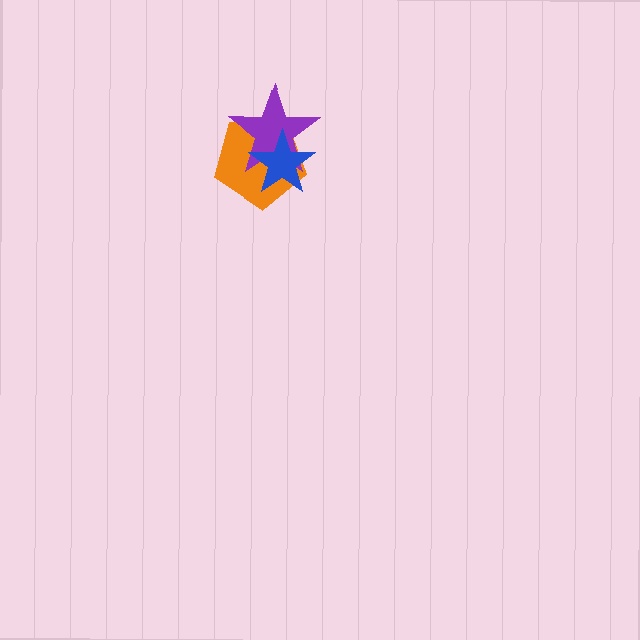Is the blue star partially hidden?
No, no other shape covers it.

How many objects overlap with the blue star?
2 objects overlap with the blue star.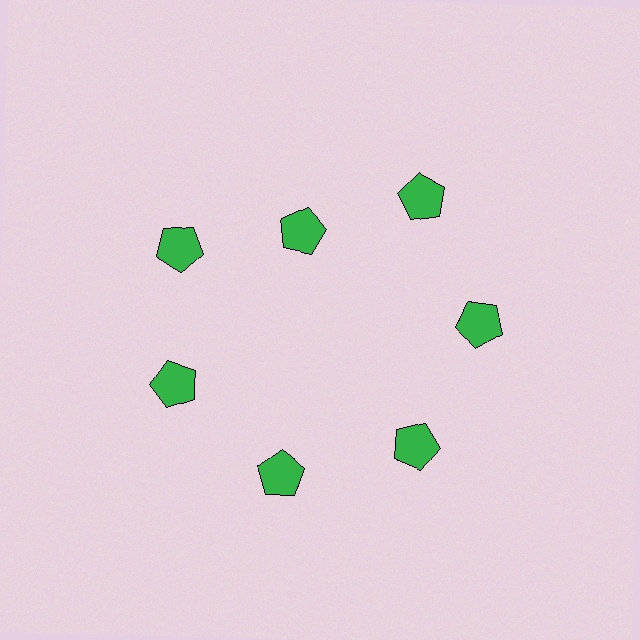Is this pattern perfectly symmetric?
No. The 7 green pentagons are arranged in a ring, but one element near the 12 o'clock position is pulled inward toward the center, breaking the 7-fold rotational symmetry.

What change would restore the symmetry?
The symmetry would be restored by moving it outward, back onto the ring so that all 7 pentagons sit at equal angles and equal distance from the center.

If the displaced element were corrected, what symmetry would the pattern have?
It would have 7-fold rotational symmetry — the pattern would map onto itself every 51 degrees.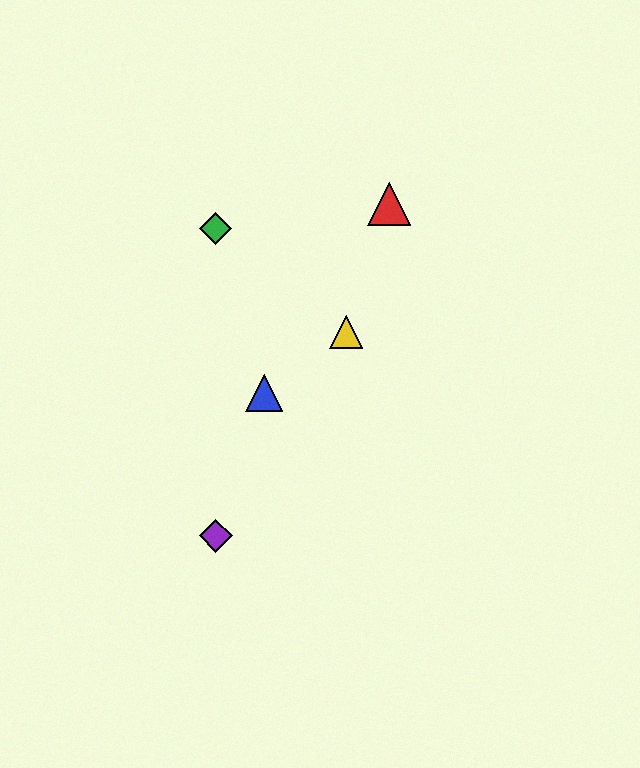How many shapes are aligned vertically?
2 shapes (the green diamond, the purple diamond) are aligned vertically.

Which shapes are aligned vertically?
The green diamond, the purple diamond are aligned vertically.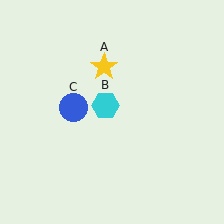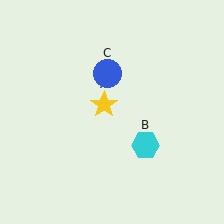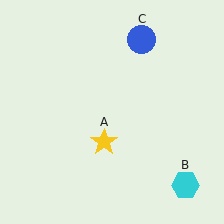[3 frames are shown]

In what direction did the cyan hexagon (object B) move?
The cyan hexagon (object B) moved down and to the right.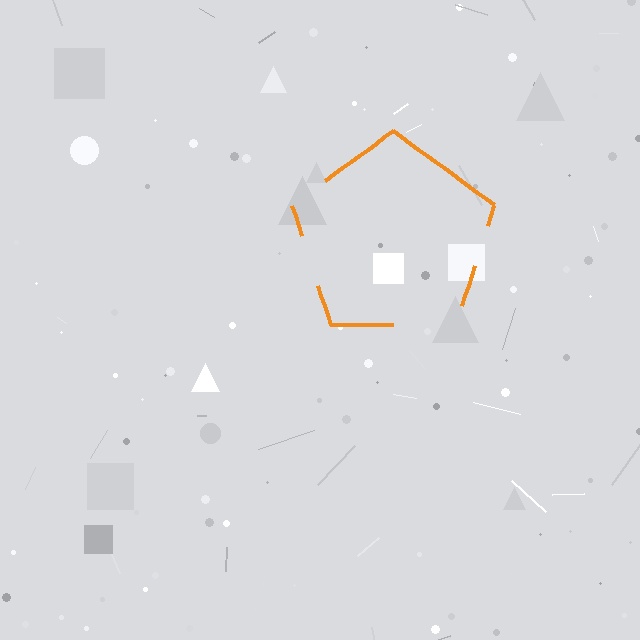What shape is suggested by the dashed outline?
The dashed outline suggests a pentagon.